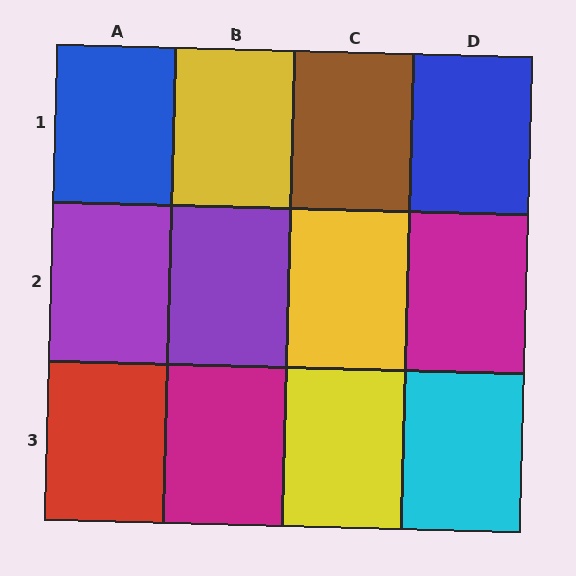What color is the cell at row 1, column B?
Yellow.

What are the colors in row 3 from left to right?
Red, magenta, yellow, cyan.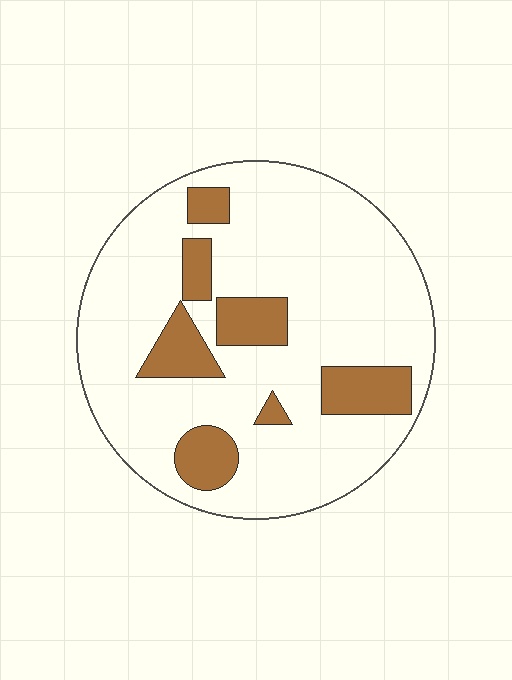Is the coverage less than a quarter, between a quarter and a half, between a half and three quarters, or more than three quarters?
Less than a quarter.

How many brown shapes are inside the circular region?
7.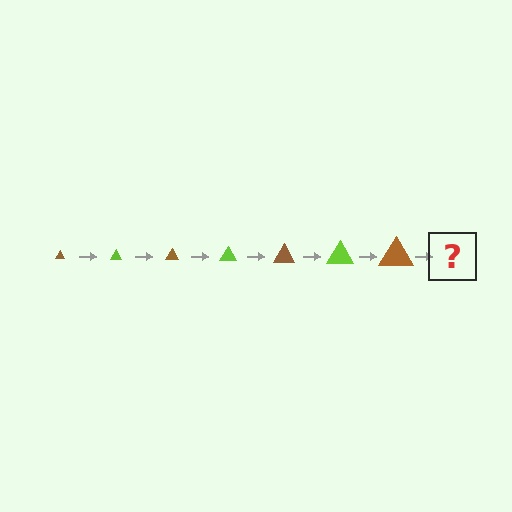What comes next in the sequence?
The next element should be a lime triangle, larger than the previous one.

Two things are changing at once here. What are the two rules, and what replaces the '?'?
The two rules are that the triangle grows larger each step and the color cycles through brown and lime. The '?' should be a lime triangle, larger than the previous one.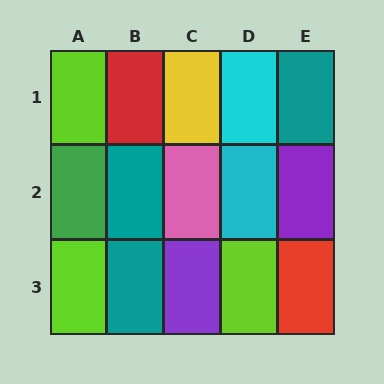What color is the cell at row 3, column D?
Lime.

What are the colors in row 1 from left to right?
Lime, red, yellow, cyan, teal.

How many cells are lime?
3 cells are lime.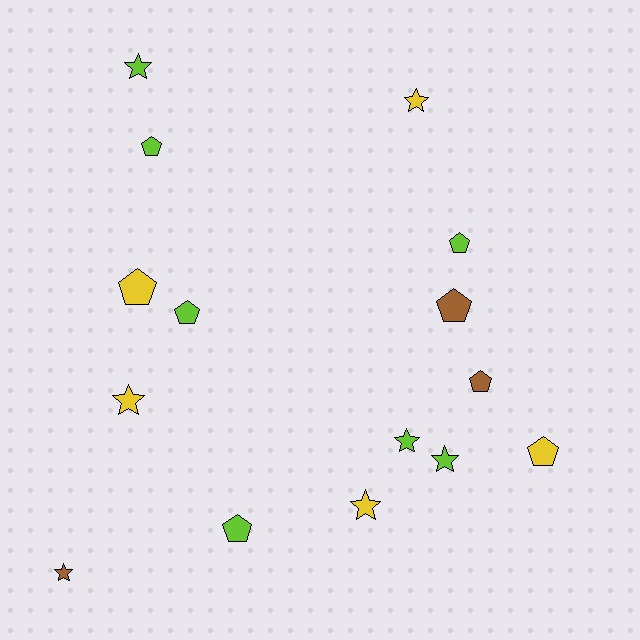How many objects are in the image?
There are 15 objects.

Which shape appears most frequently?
Pentagon, with 8 objects.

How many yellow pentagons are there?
There are 2 yellow pentagons.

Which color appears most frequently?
Lime, with 7 objects.